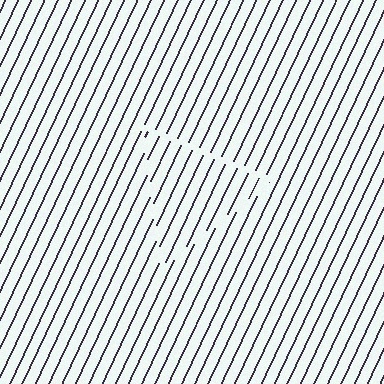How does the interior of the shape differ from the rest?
The interior of the shape contains the same grating, shifted by half a period — the contour is defined by the phase discontinuity where line-ends from the inner and outer gratings abut.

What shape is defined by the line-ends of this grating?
An illusory triangle. The interior of the shape contains the same grating, shifted by half a period — the contour is defined by the phase discontinuity where line-ends from the inner and outer gratings abut.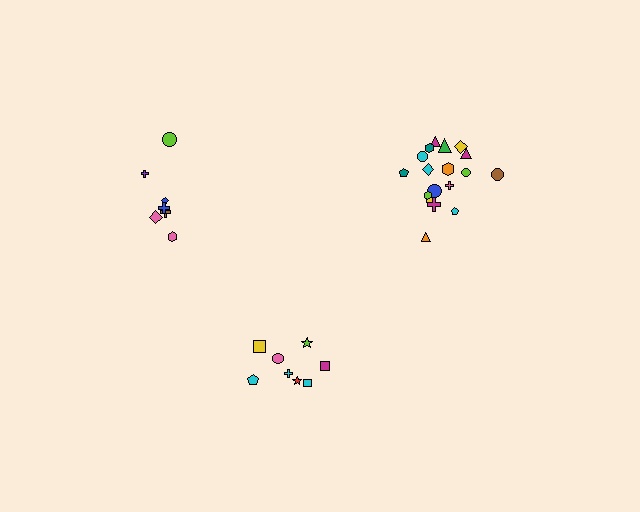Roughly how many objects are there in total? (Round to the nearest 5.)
Roughly 35 objects in total.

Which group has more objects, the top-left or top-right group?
The top-right group.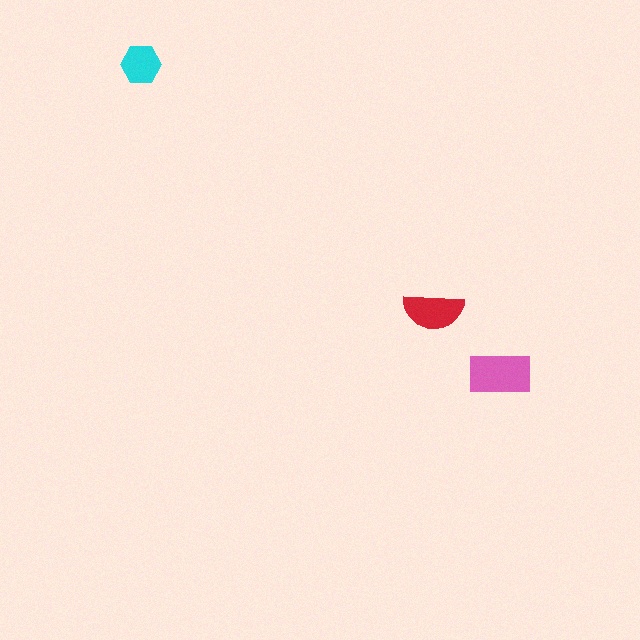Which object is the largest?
The pink rectangle.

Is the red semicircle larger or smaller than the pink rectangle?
Smaller.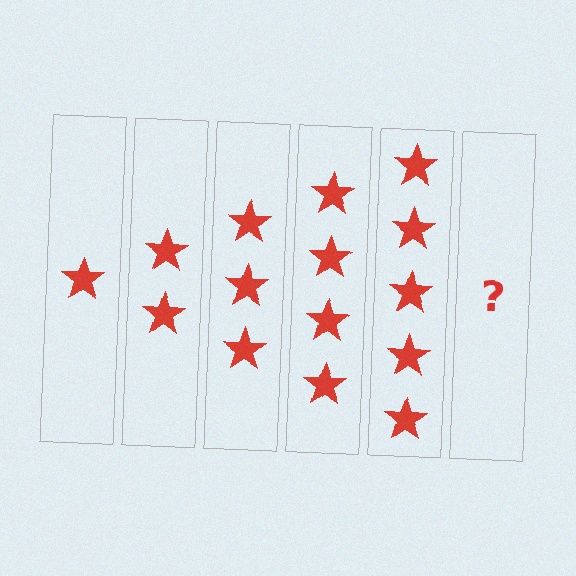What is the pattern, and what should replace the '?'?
The pattern is that each step adds one more star. The '?' should be 6 stars.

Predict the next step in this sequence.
The next step is 6 stars.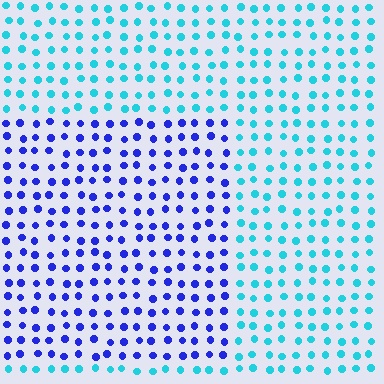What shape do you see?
I see a rectangle.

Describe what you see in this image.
The image is filled with small cyan elements in a uniform arrangement. A rectangle-shaped region is visible where the elements are tinted to a slightly different hue, forming a subtle color boundary.